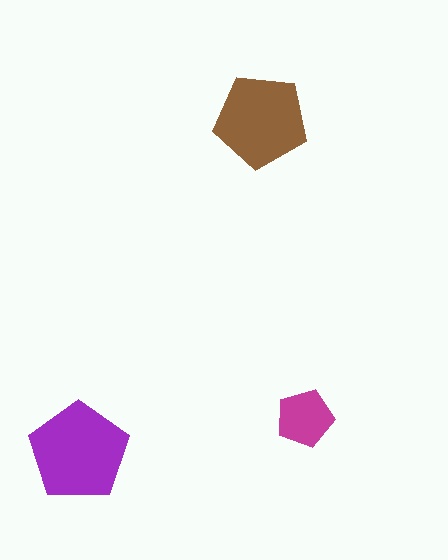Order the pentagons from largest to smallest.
the purple one, the brown one, the magenta one.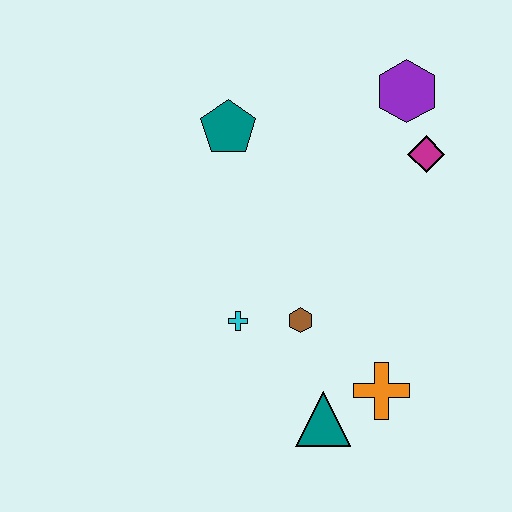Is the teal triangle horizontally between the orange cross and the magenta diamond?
No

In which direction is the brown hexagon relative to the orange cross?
The brown hexagon is to the left of the orange cross.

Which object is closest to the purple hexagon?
The magenta diamond is closest to the purple hexagon.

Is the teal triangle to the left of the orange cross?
Yes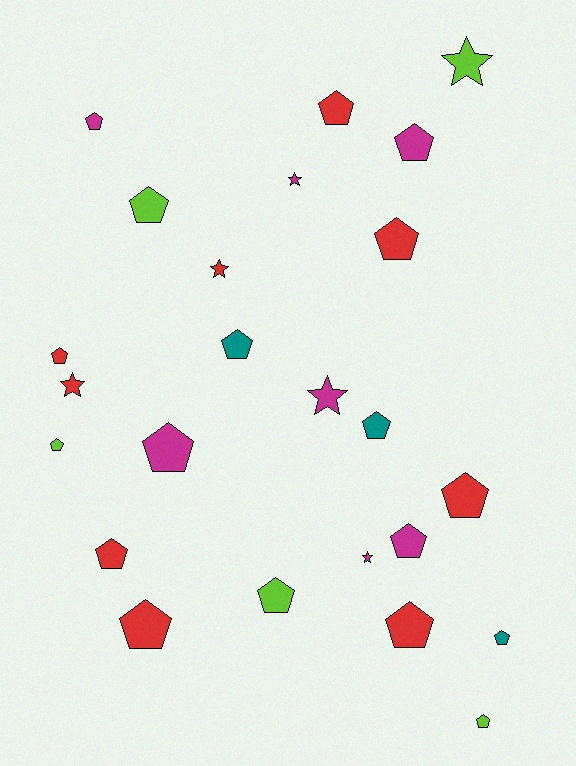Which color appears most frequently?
Red, with 9 objects.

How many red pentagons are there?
There are 7 red pentagons.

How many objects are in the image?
There are 24 objects.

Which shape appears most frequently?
Pentagon, with 18 objects.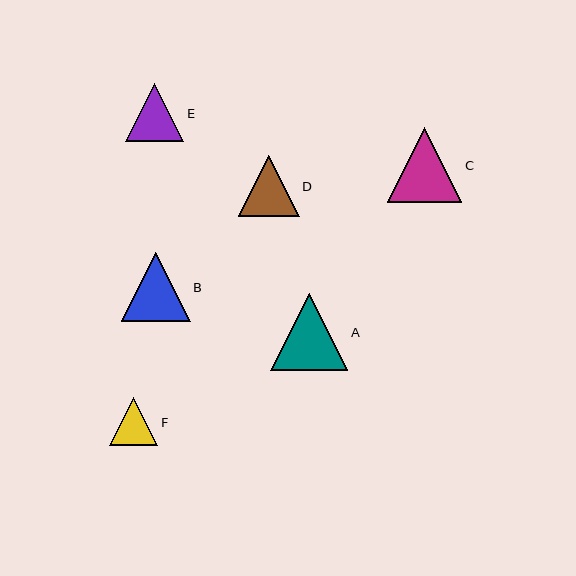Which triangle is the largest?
Triangle A is the largest with a size of approximately 77 pixels.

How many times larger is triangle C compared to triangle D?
Triangle C is approximately 1.2 times the size of triangle D.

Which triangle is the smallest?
Triangle F is the smallest with a size of approximately 48 pixels.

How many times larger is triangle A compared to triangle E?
Triangle A is approximately 1.3 times the size of triangle E.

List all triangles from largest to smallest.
From largest to smallest: A, C, B, D, E, F.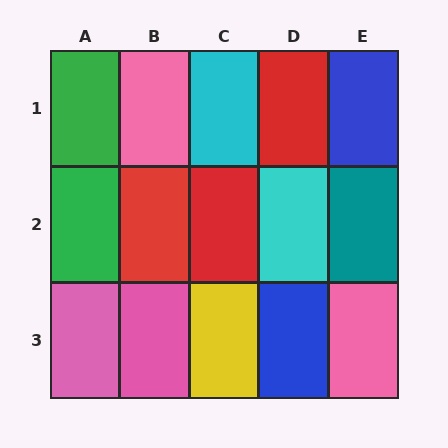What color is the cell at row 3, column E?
Pink.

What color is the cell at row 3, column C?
Yellow.